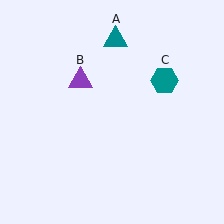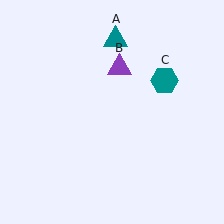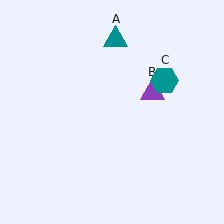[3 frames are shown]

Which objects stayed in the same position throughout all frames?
Teal triangle (object A) and teal hexagon (object C) remained stationary.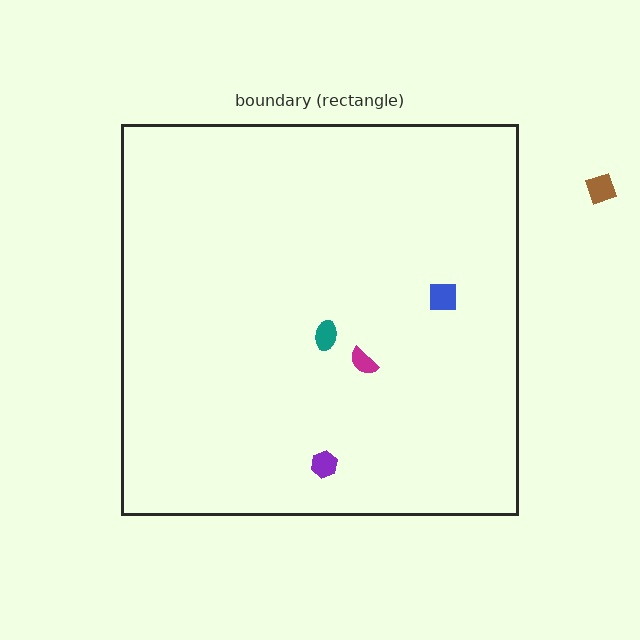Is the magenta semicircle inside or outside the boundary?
Inside.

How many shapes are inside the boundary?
4 inside, 1 outside.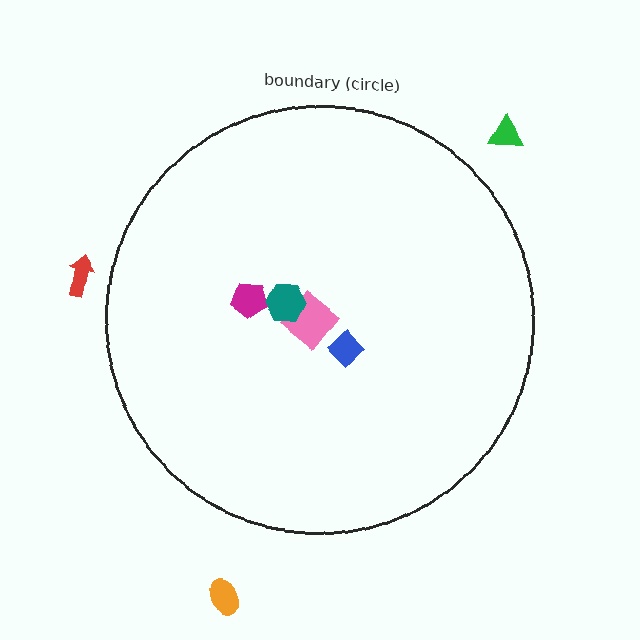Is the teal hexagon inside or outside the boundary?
Inside.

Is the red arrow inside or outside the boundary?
Outside.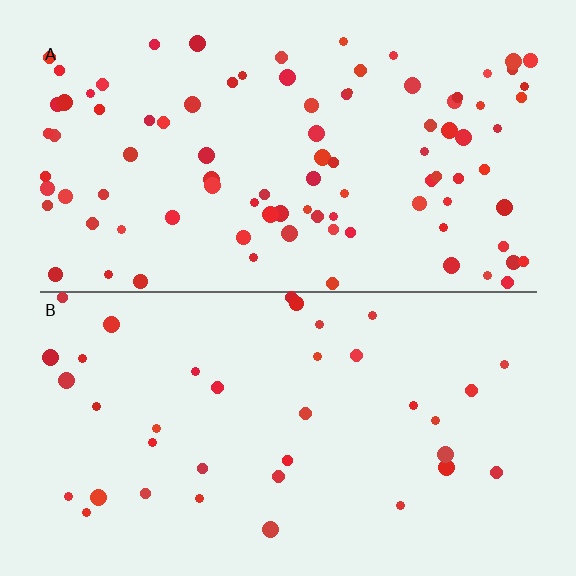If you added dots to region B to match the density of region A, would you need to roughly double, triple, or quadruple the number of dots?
Approximately double.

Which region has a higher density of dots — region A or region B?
A (the top).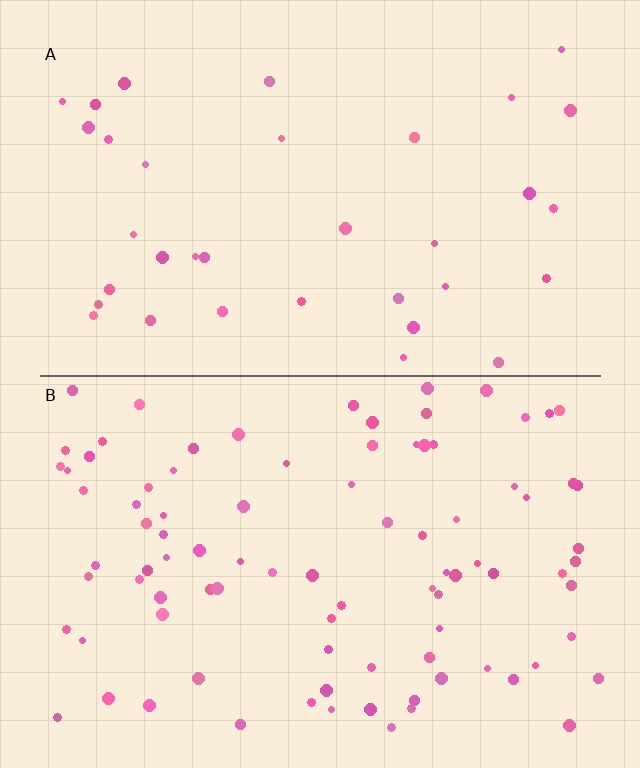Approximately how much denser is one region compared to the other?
Approximately 2.6× — region B over region A.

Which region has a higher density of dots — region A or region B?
B (the bottom).